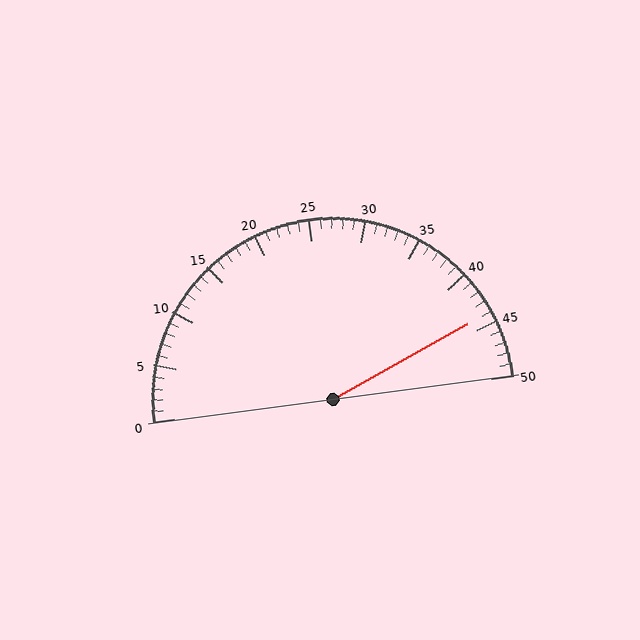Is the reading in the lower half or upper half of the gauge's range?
The reading is in the upper half of the range (0 to 50).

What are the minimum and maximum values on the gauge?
The gauge ranges from 0 to 50.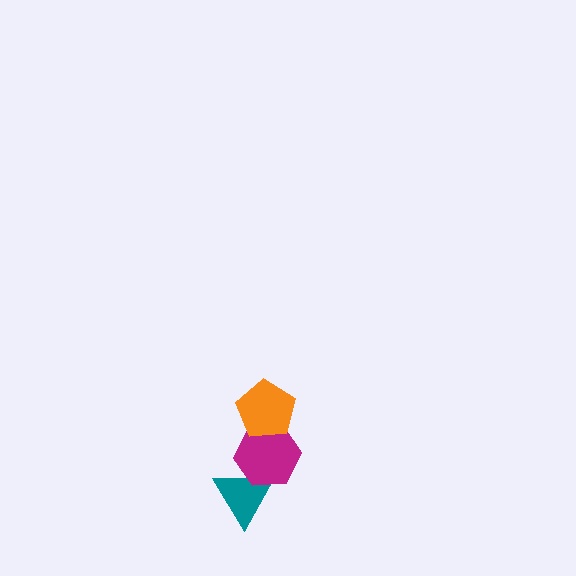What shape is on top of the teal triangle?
The magenta hexagon is on top of the teal triangle.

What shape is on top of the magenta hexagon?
The orange pentagon is on top of the magenta hexagon.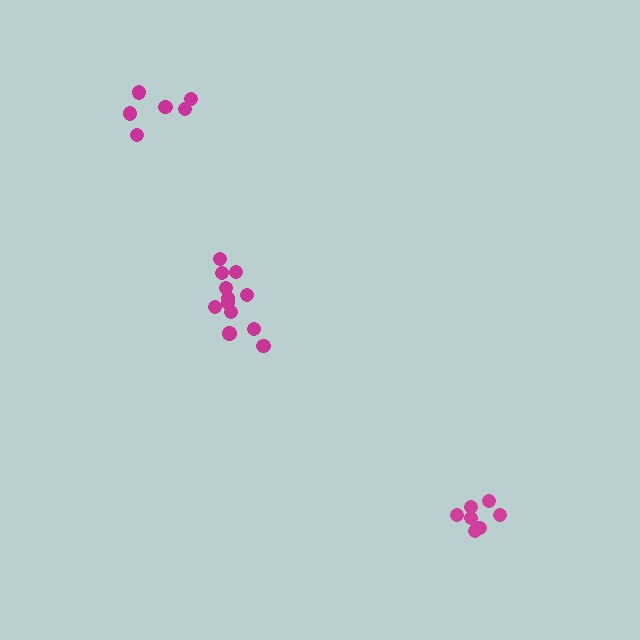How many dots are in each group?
Group 1: 12 dots, Group 2: 7 dots, Group 3: 6 dots (25 total).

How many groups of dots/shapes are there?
There are 3 groups.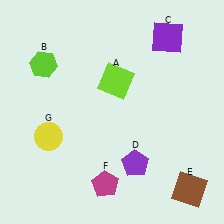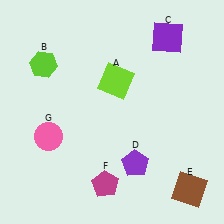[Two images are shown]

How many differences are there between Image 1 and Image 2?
There is 1 difference between the two images.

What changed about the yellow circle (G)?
In Image 1, G is yellow. In Image 2, it changed to pink.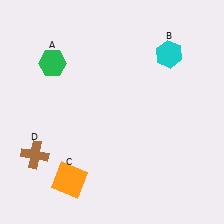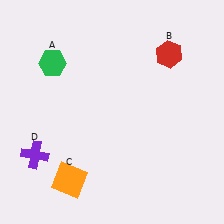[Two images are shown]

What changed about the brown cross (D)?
In Image 1, D is brown. In Image 2, it changed to purple.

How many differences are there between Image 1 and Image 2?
There are 2 differences between the two images.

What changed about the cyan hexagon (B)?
In Image 1, B is cyan. In Image 2, it changed to red.